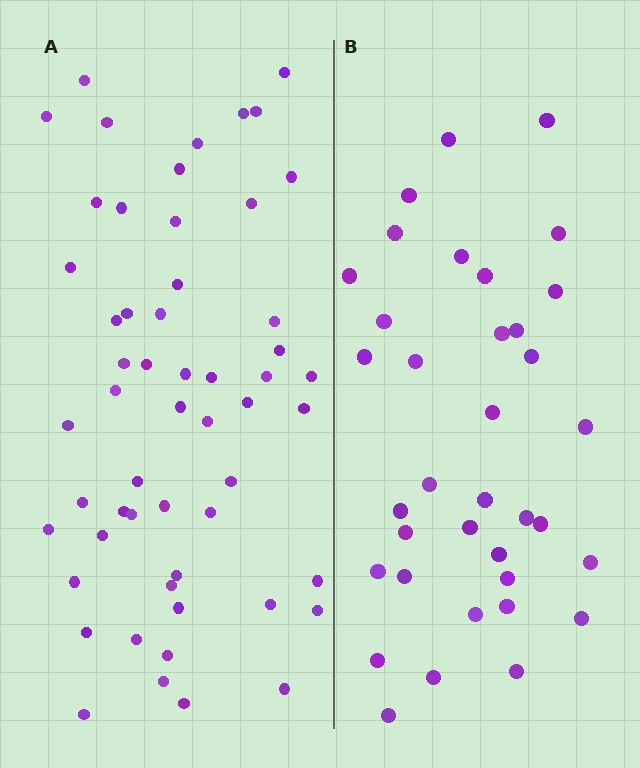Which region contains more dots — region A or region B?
Region A (the left region) has more dots.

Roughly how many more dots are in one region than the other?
Region A has approximately 20 more dots than region B.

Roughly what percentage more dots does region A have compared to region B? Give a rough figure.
About 55% more.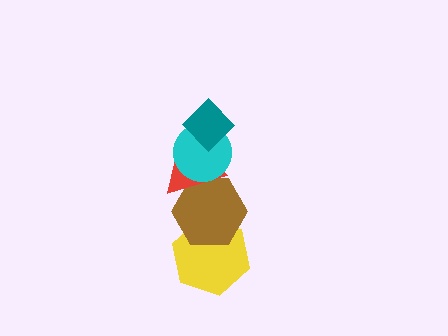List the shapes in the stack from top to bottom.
From top to bottom: the teal diamond, the cyan circle, the red triangle, the brown hexagon, the yellow hexagon.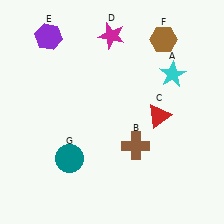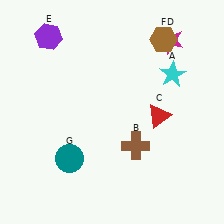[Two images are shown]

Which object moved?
The magenta star (D) moved right.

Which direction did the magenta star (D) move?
The magenta star (D) moved right.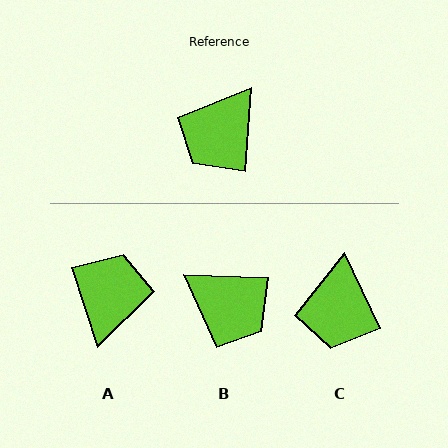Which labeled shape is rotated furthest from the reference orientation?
A, about 158 degrees away.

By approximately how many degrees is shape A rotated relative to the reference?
Approximately 158 degrees clockwise.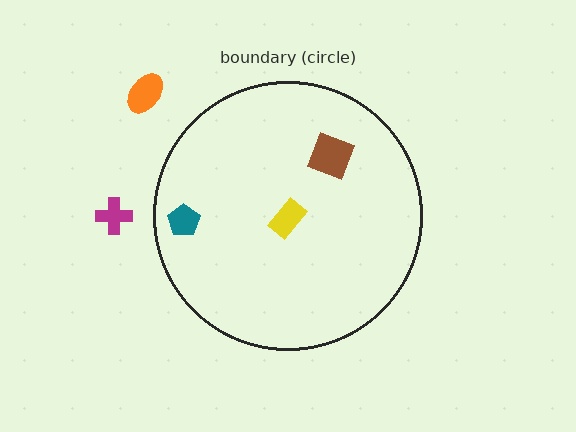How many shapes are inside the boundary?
3 inside, 2 outside.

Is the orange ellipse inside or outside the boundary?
Outside.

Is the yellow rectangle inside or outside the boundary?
Inside.